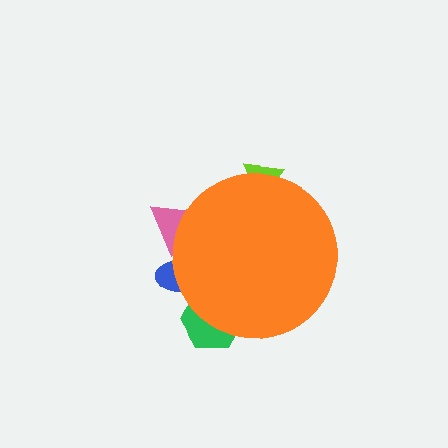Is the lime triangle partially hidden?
Yes, the lime triangle is partially hidden behind the orange circle.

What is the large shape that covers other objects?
An orange circle.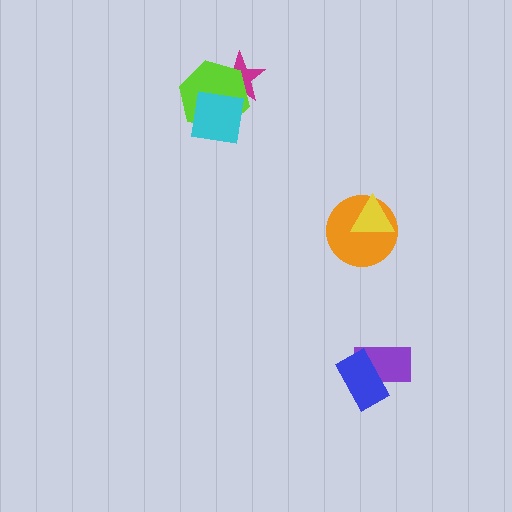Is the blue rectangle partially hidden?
No, no other shape covers it.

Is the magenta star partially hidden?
Yes, it is partially covered by another shape.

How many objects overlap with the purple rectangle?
1 object overlaps with the purple rectangle.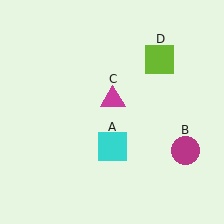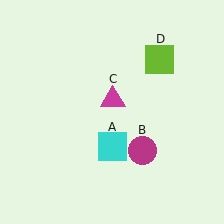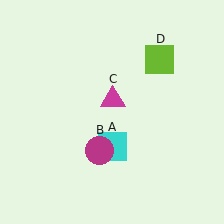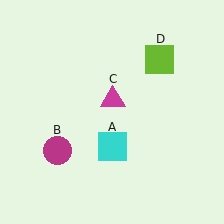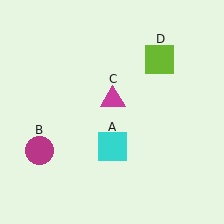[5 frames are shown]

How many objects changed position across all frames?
1 object changed position: magenta circle (object B).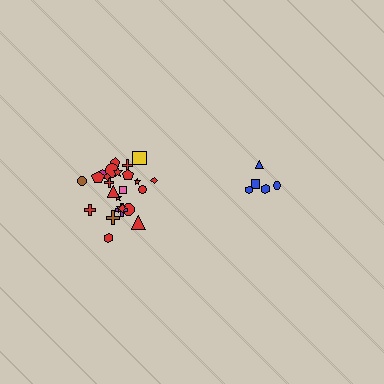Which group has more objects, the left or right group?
The left group.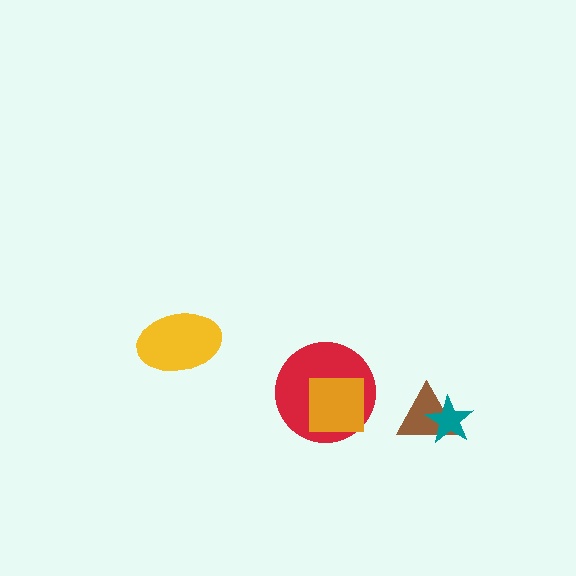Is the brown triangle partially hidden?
Yes, it is partially covered by another shape.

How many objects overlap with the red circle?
1 object overlaps with the red circle.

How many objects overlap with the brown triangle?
1 object overlaps with the brown triangle.